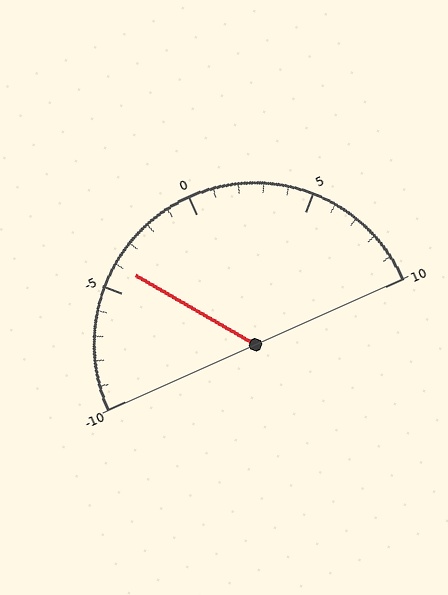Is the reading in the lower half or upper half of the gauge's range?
The reading is in the lower half of the range (-10 to 10).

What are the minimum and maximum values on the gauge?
The gauge ranges from -10 to 10.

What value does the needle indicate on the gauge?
The needle indicates approximately -4.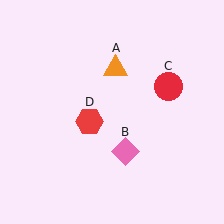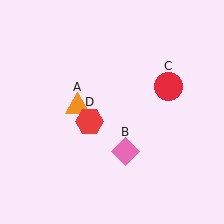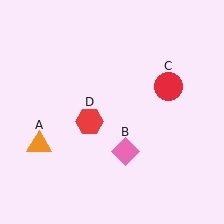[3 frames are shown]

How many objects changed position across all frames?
1 object changed position: orange triangle (object A).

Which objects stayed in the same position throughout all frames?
Pink diamond (object B) and red circle (object C) and red hexagon (object D) remained stationary.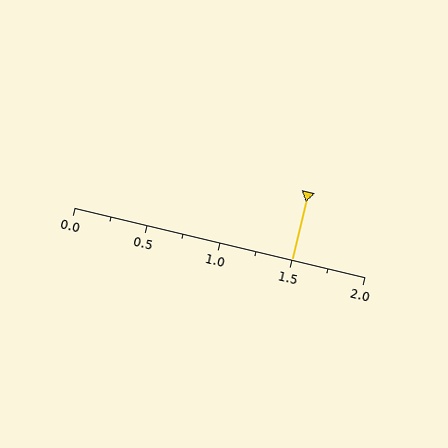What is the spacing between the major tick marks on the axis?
The major ticks are spaced 0.5 apart.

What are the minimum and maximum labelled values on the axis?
The axis runs from 0.0 to 2.0.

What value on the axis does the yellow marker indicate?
The marker indicates approximately 1.5.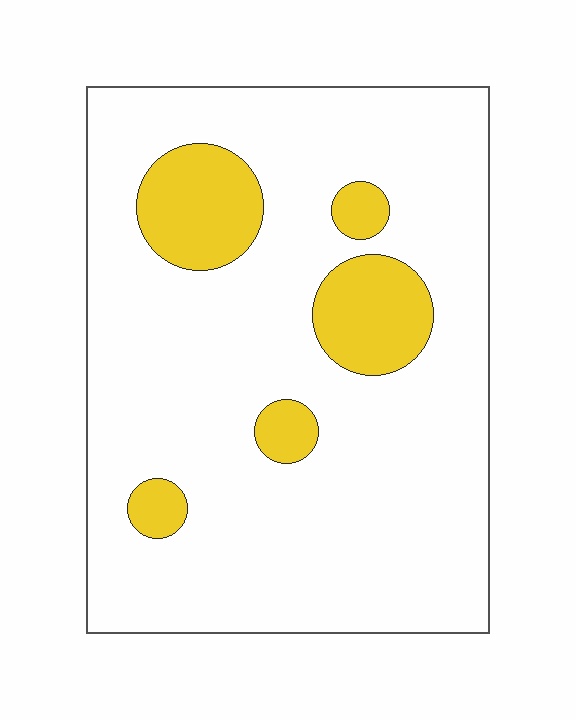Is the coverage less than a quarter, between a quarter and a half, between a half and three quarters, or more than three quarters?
Less than a quarter.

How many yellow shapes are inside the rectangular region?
5.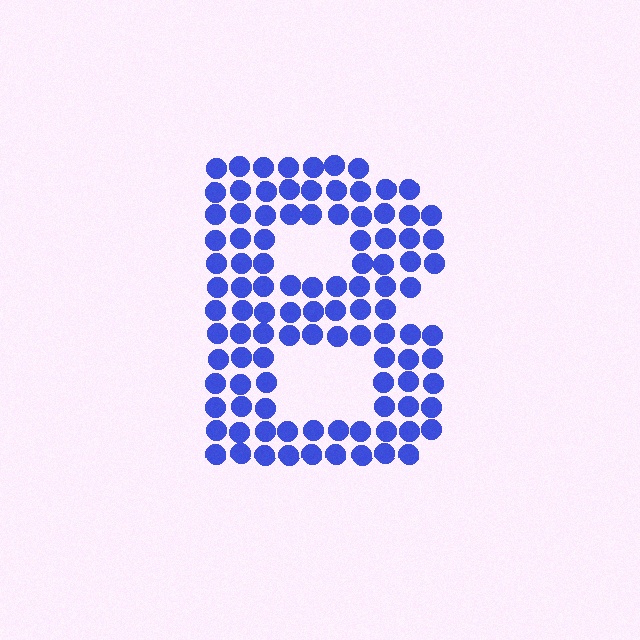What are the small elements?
The small elements are circles.